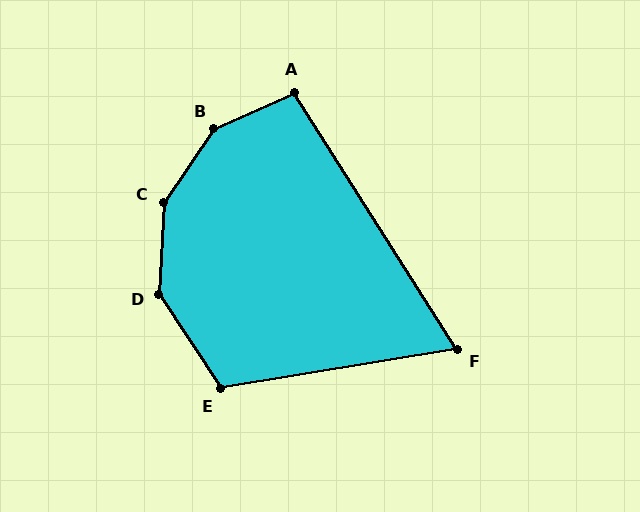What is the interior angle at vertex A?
Approximately 98 degrees (obtuse).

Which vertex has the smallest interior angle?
F, at approximately 67 degrees.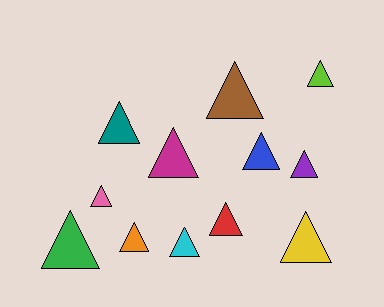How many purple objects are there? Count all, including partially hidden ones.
There is 1 purple object.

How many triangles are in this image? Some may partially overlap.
There are 12 triangles.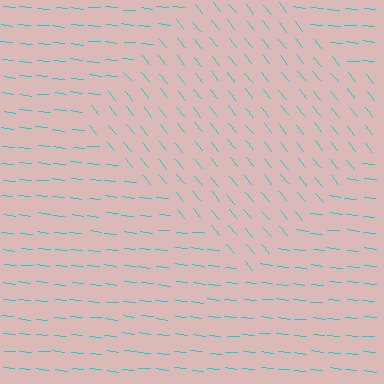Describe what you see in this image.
The image is filled with small cyan line segments. A diamond region in the image has lines oriented differently from the surrounding lines, creating a visible texture boundary.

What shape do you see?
I see a diamond.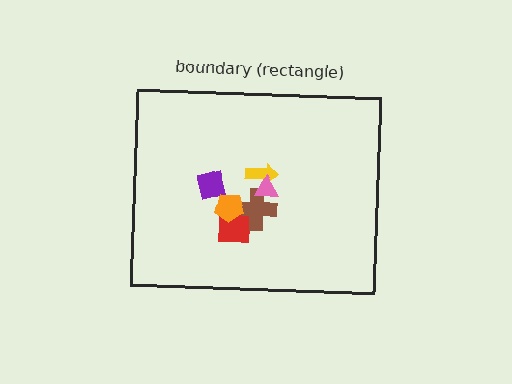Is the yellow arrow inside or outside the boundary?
Inside.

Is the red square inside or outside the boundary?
Inside.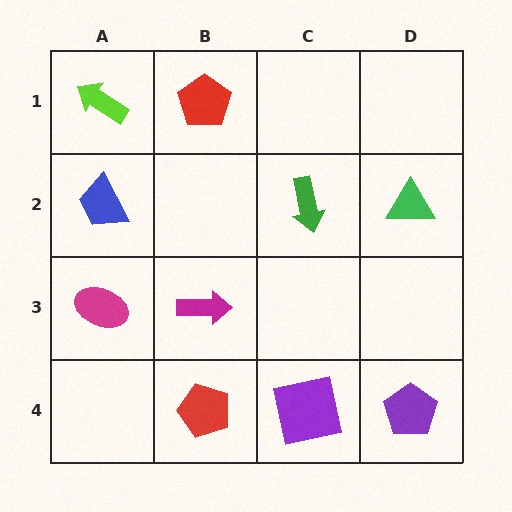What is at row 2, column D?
A green triangle.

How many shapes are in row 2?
3 shapes.